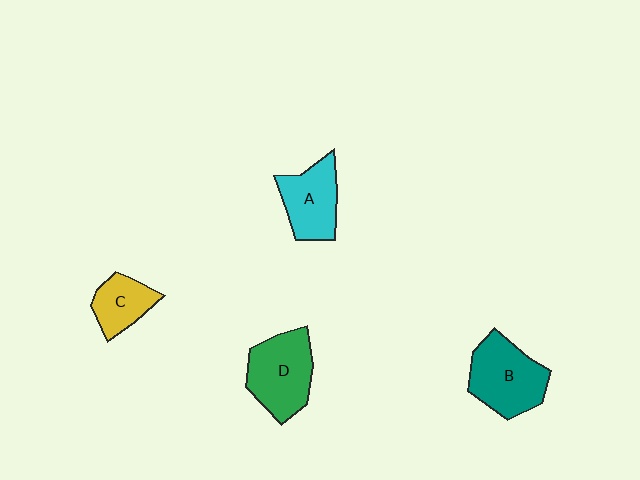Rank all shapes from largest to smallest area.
From largest to smallest: B (teal), D (green), A (cyan), C (yellow).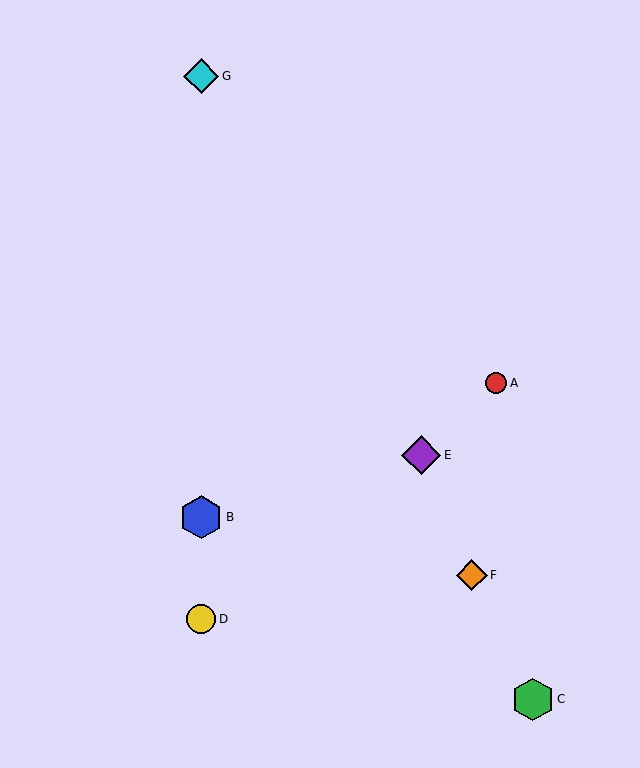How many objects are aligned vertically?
3 objects (B, D, G) are aligned vertically.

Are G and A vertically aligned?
No, G is at x≈201 and A is at x≈496.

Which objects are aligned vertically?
Objects B, D, G are aligned vertically.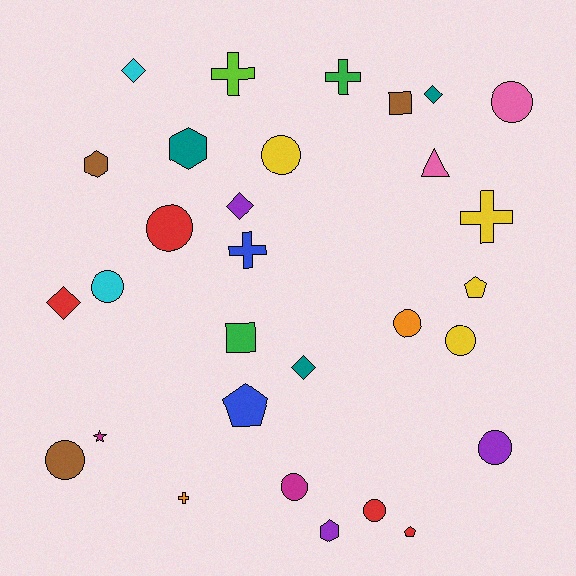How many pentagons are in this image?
There are 3 pentagons.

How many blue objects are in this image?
There are 2 blue objects.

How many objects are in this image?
There are 30 objects.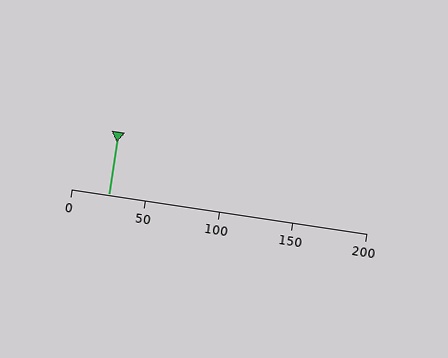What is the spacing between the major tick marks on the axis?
The major ticks are spaced 50 apart.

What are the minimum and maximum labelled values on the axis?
The axis runs from 0 to 200.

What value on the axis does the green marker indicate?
The marker indicates approximately 25.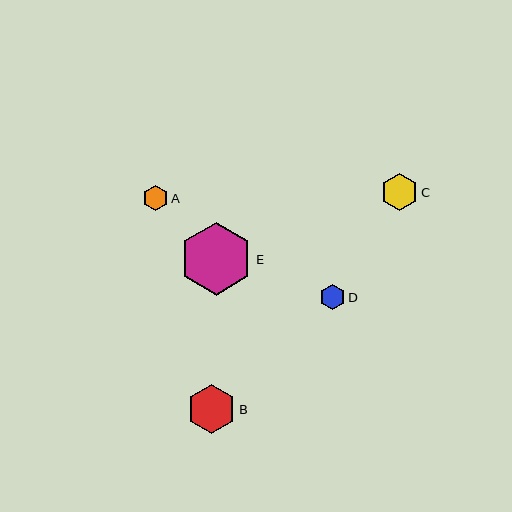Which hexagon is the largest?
Hexagon E is the largest with a size of approximately 73 pixels.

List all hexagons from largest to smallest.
From largest to smallest: E, B, C, D, A.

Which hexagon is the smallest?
Hexagon A is the smallest with a size of approximately 25 pixels.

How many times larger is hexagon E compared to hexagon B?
Hexagon E is approximately 1.5 times the size of hexagon B.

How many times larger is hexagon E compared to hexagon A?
Hexagon E is approximately 2.9 times the size of hexagon A.